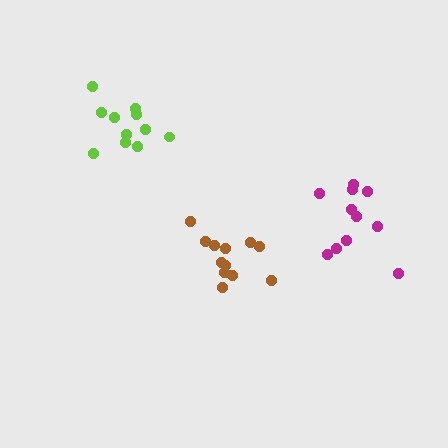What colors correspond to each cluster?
The clusters are colored: magenta, lime, brown.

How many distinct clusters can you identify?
There are 3 distinct clusters.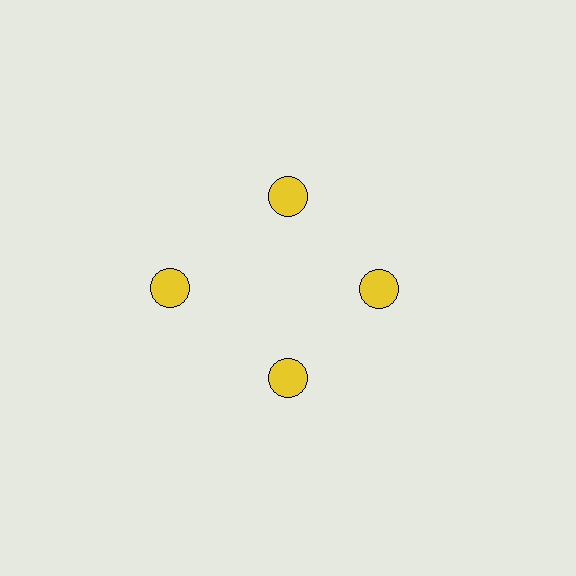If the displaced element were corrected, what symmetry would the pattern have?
It would have 4-fold rotational symmetry — the pattern would map onto itself every 90 degrees.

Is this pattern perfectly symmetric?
No. The 4 yellow circles are arranged in a ring, but one element near the 9 o'clock position is pushed outward from the center, breaking the 4-fold rotational symmetry.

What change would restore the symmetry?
The symmetry would be restored by moving it inward, back onto the ring so that all 4 circles sit at equal angles and equal distance from the center.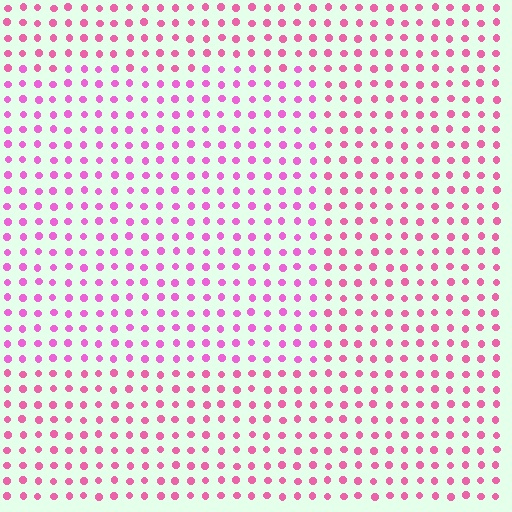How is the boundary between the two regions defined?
The boundary is defined purely by a slight shift in hue (about 20 degrees). Spacing, size, and orientation are identical on both sides.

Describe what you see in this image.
The image is filled with small pink elements in a uniform arrangement. A rectangle-shaped region is visible where the elements are tinted to a slightly different hue, forming a subtle color boundary.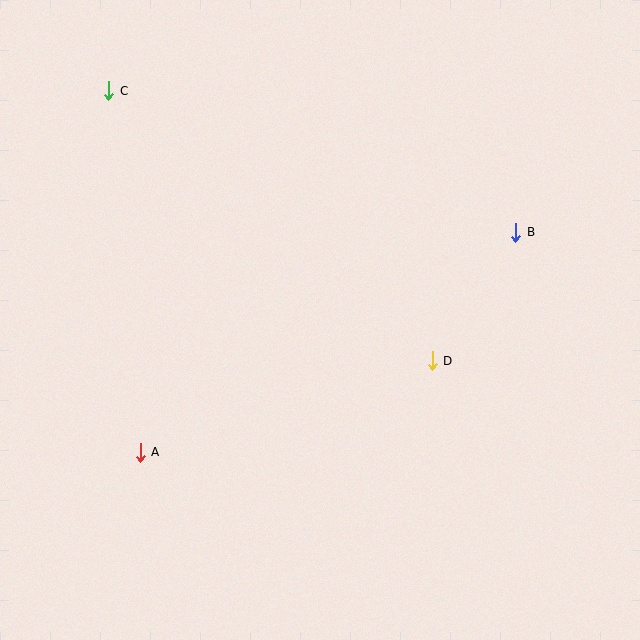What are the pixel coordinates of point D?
Point D is at (432, 361).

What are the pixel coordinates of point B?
Point B is at (516, 232).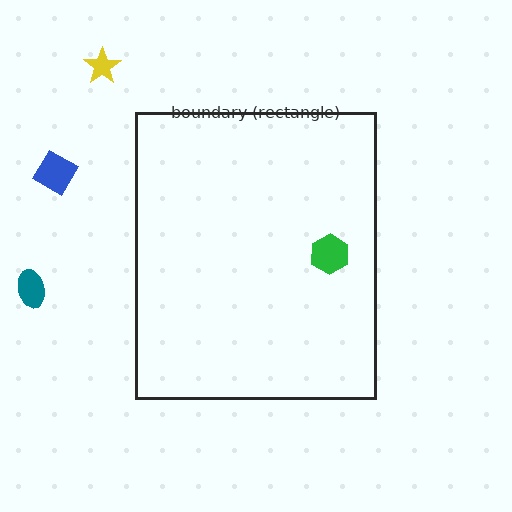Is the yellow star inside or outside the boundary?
Outside.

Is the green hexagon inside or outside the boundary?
Inside.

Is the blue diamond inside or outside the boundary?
Outside.